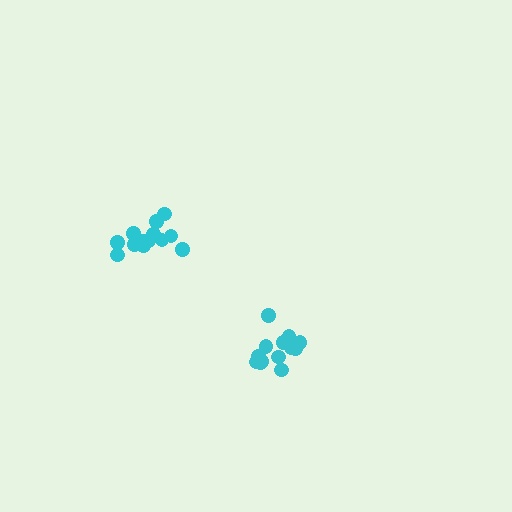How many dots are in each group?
Group 1: 14 dots, Group 2: 13 dots (27 total).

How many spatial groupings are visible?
There are 2 spatial groupings.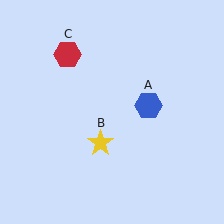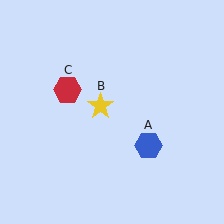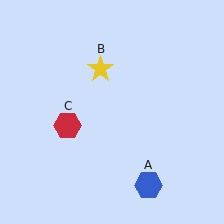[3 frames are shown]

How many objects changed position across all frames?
3 objects changed position: blue hexagon (object A), yellow star (object B), red hexagon (object C).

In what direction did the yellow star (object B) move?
The yellow star (object B) moved up.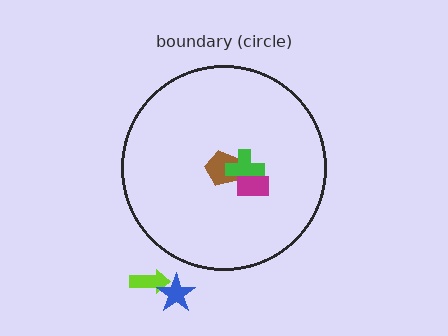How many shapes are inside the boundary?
3 inside, 2 outside.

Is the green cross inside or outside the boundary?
Inside.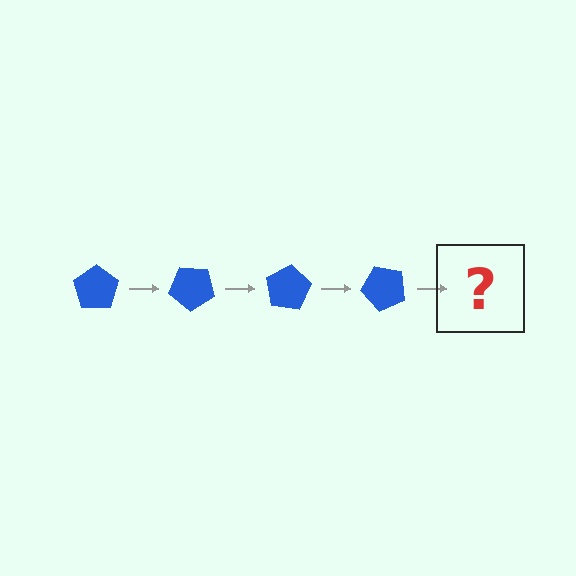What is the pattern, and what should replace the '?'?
The pattern is that the pentagon rotates 40 degrees each step. The '?' should be a blue pentagon rotated 160 degrees.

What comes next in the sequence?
The next element should be a blue pentagon rotated 160 degrees.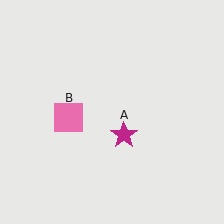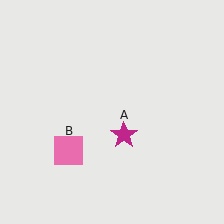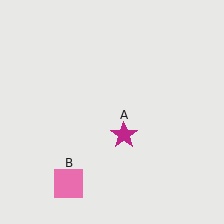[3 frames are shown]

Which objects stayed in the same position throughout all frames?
Magenta star (object A) remained stationary.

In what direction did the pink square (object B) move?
The pink square (object B) moved down.